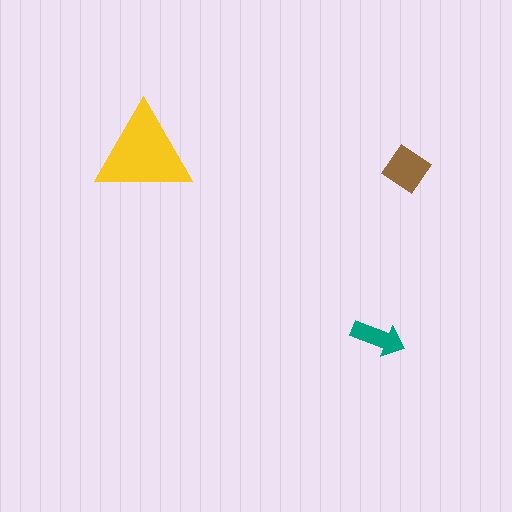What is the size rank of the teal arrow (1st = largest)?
3rd.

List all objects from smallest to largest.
The teal arrow, the brown diamond, the yellow triangle.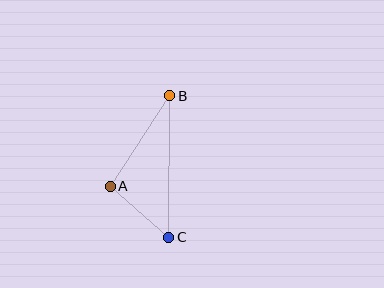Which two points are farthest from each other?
Points B and C are farthest from each other.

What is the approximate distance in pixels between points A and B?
The distance between A and B is approximately 109 pixels.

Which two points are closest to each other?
Points A and C are closest to each other.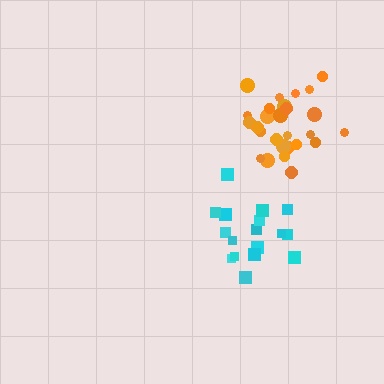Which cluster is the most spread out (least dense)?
Cyan.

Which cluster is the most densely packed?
Orange.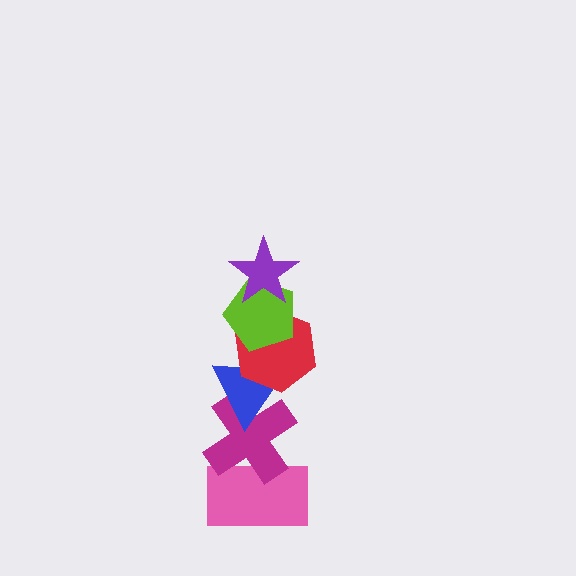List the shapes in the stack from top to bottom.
From top to bottom: the purple star, the lime pentagon, the red hexagon, the blue triangle, the magenta cross, the pink rectangle.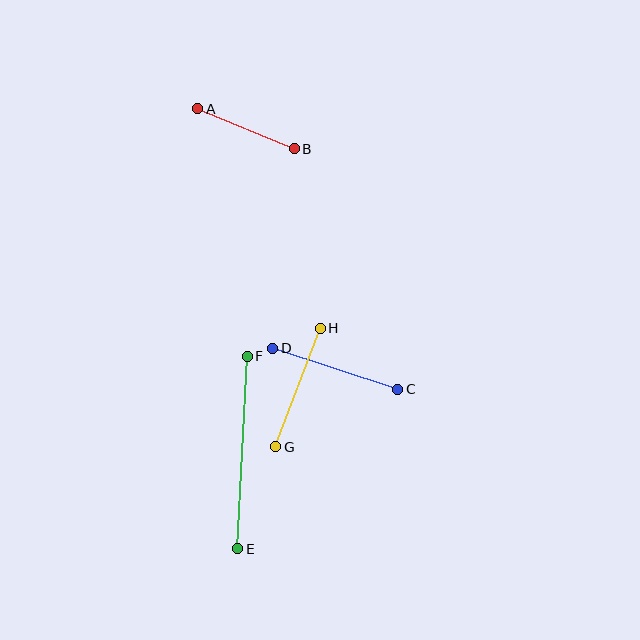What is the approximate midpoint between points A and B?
The midpoint is at approximately (246, 129) pixels.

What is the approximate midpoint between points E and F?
The midpoint is at approximately (243, 452) pixels.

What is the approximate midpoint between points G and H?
The midpoint is at approximately (298, 388) pixels.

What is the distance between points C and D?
The distance is approximately 132 pixels.